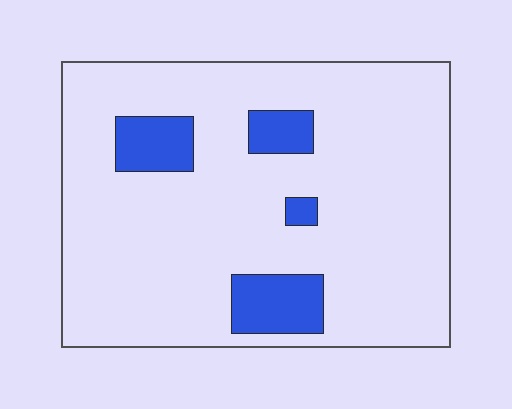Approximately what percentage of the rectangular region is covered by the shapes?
Approximately 10%.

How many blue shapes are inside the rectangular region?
4.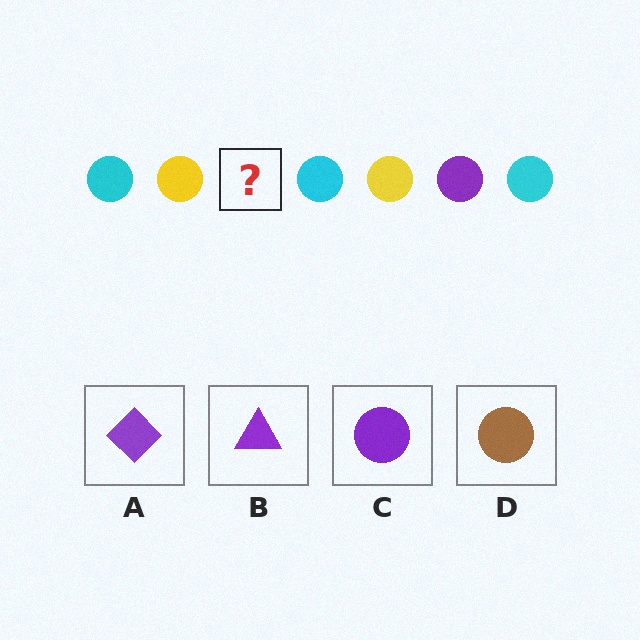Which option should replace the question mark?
Option C.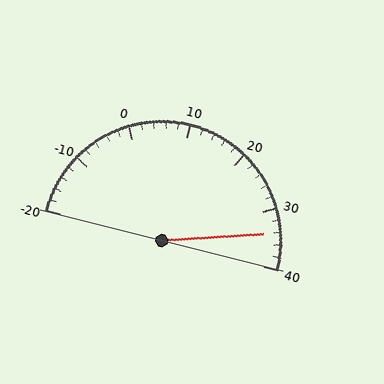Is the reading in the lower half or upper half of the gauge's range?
The reading is in the upper half of the range (-20 to 40).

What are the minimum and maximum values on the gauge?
The gauge ranges from -20 to 40.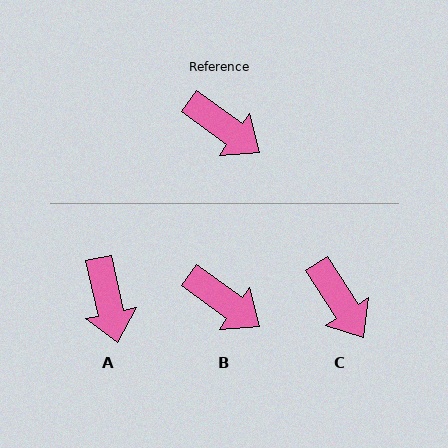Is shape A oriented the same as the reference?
No, it is off by about 42 degrees.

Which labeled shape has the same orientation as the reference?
B.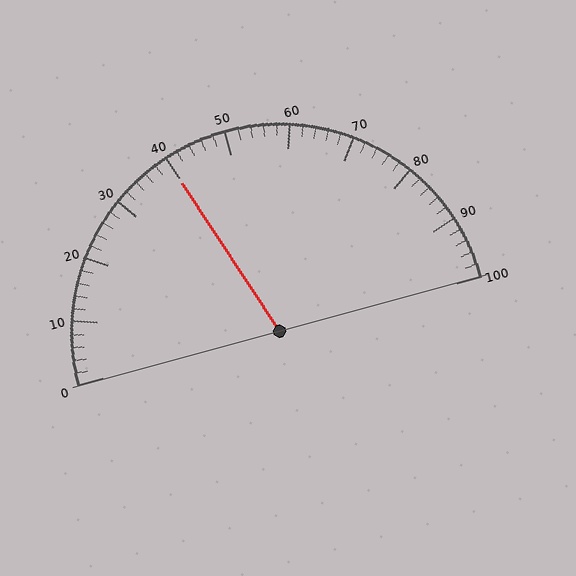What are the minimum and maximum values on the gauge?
The gauge ranges from 0 to 100.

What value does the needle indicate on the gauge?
The needle indicates approximately 40.